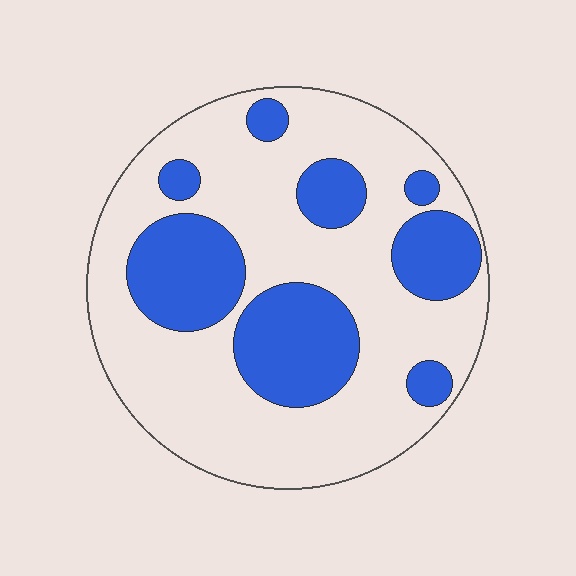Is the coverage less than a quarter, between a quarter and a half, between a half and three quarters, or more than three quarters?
Between a quarter and a half.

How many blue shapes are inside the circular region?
8.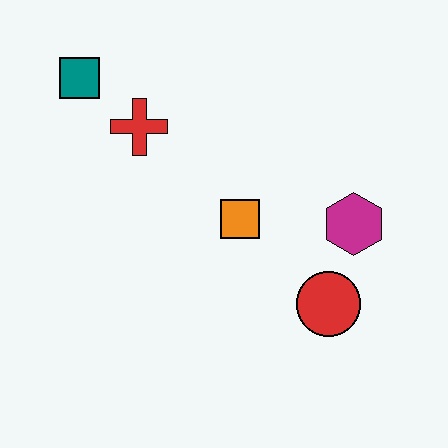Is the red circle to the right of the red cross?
Yes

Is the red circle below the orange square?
Yes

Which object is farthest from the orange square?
The teal square is farthest from the orange square.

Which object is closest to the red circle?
The magenta hexagon is closest to the red circle.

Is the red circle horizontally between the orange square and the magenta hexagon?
Yes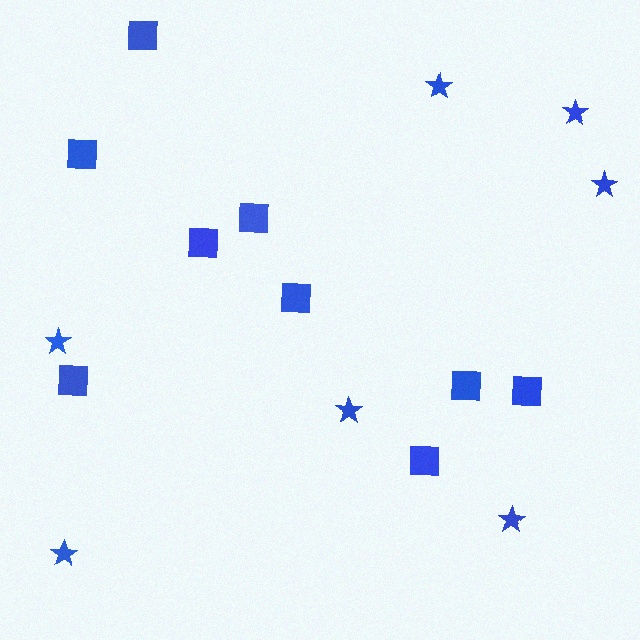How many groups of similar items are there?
There are 2 groups: one group of squares (9) and one group of stars (7).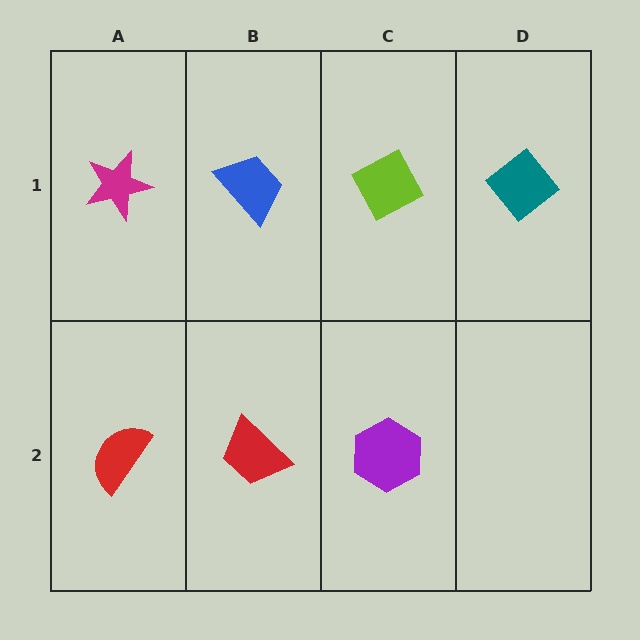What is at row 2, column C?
A purple hexagon.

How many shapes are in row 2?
3 shapes.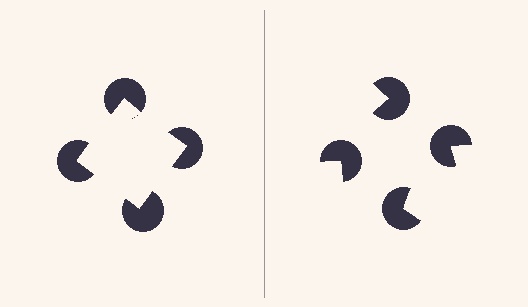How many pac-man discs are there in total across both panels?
8 — 4 on each side.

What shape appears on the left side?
An illusory square.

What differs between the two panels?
The pac-man discs are positioned identically on both sides; only the wedge orientations differ. On the left they align to a square; on the right they are misaligned.